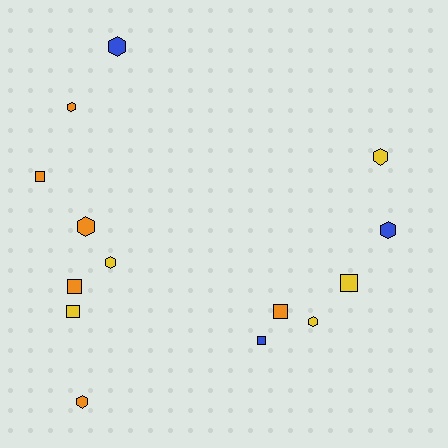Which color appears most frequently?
Orange, with 6 objects.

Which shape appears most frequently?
Hexagon, with 8 objects.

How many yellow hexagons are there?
There are 3 yellow hexagons.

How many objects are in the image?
There are 14 objects.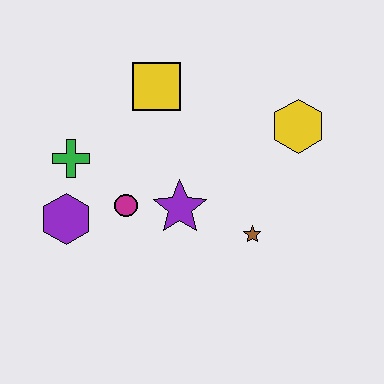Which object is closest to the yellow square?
The green cross is closest to the yellow square.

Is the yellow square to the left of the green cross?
No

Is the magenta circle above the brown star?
Yes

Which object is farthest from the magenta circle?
The yellow hexagon is farthest from the magenta circle.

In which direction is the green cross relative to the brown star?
The green cross is to the left of the brown star.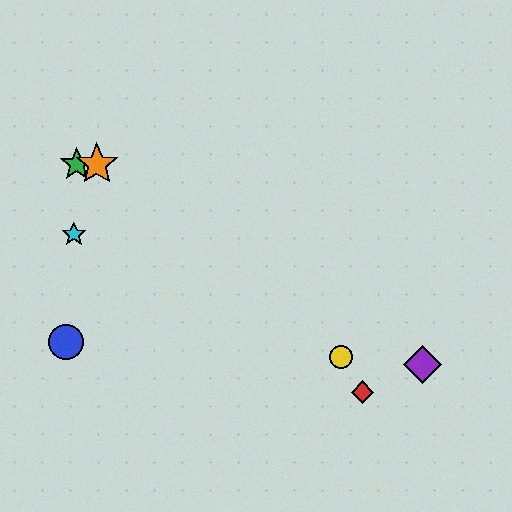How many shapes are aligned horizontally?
2 shapes (the green star, the orange star) are aligned horizontally.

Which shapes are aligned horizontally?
The green star, the orange star are aligned horizontally.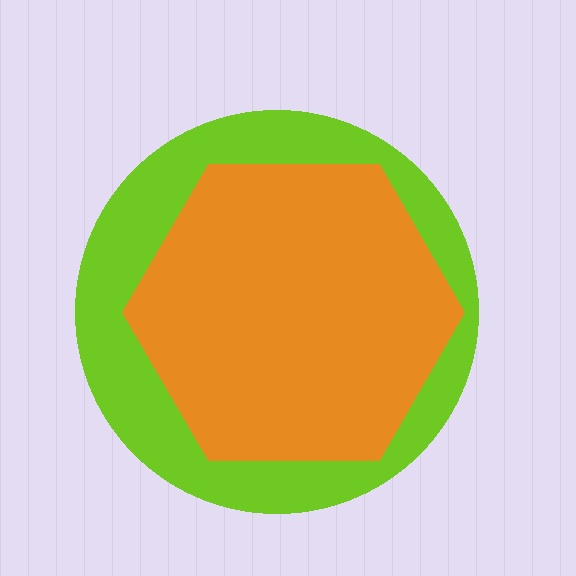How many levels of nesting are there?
2.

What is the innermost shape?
The orange hexagon.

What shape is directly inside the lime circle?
The orange hexagon.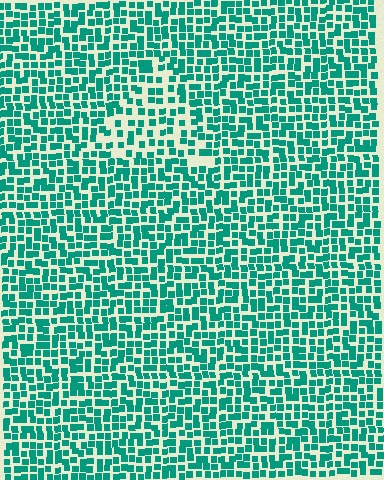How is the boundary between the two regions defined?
The boundary is defined by a change in element density (approximately 1.6x ratio). All elements are the same color, size, and shape.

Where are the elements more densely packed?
The elements are more densely packed outside the triangle boundary.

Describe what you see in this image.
The image contains small teal elements arranged at two different densities. A triangle-shaped region is visible where the elements are less densely packed than the surrounding area.